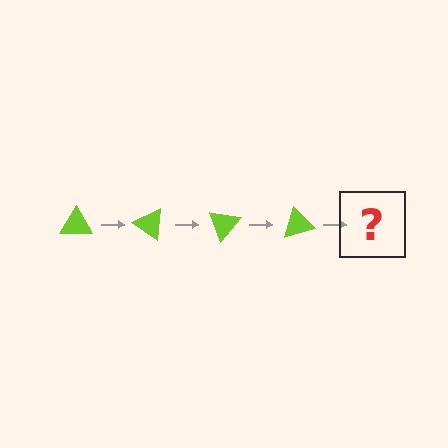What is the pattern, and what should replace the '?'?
The pattern is that the triangle rotates 35 degrees each step. The '?' should be a lime triangle rotated 140 degrees.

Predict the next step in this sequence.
The next step is a lime triangle rotated 140 degrees.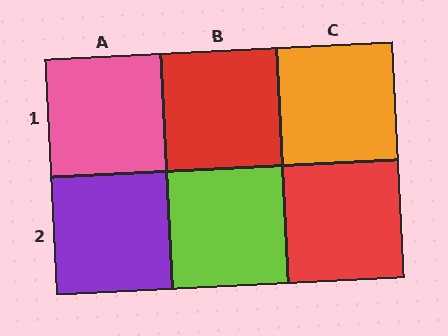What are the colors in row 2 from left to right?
Purple, lime, red.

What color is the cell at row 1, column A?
Pink.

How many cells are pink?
1 cell is pink.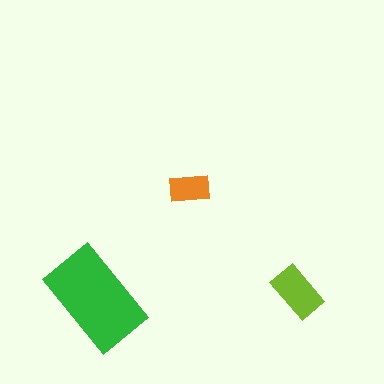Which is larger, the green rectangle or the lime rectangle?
The green one.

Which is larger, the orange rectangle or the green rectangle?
The green one.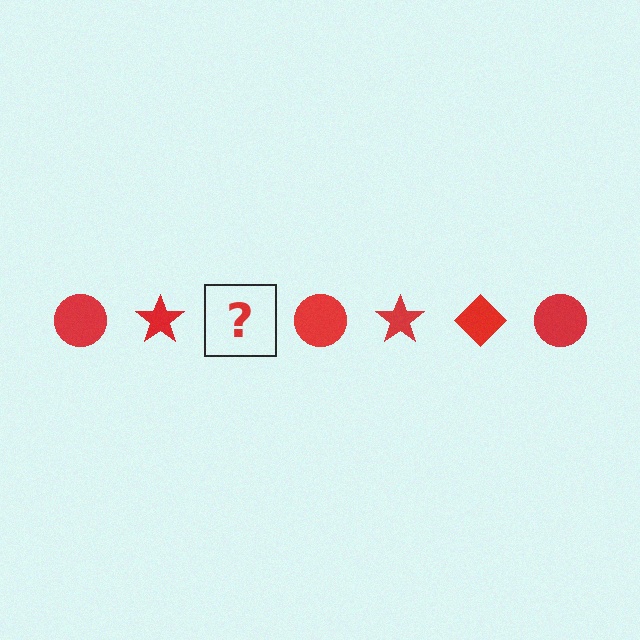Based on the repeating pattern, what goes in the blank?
The blank should be a red diamond.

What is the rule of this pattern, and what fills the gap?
The rule is that the pattern cycles through circle, star, diamond shapes in red. The gap should be filled with a red diamond.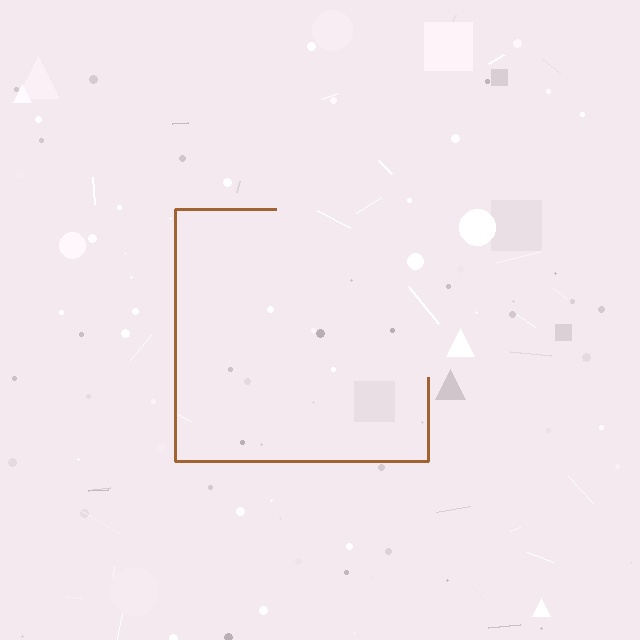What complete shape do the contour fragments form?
The contour fragments form a square.